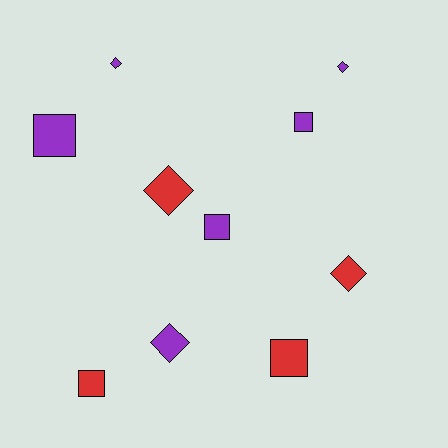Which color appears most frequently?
Purple, with 6 objects.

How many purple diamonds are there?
There are 3 purple diamonds.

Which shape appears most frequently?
Square, with 5 objects.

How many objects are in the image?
There are 10 objects.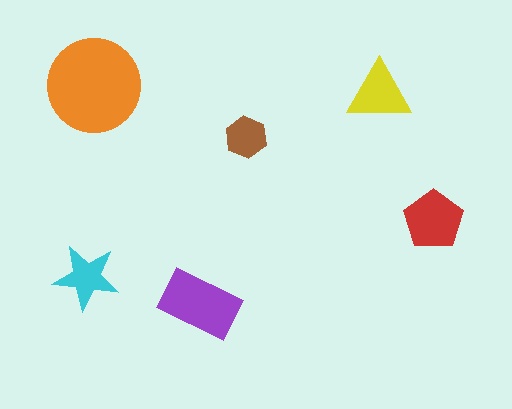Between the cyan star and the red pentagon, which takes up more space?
The red pentagon.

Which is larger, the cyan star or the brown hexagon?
The cyan star.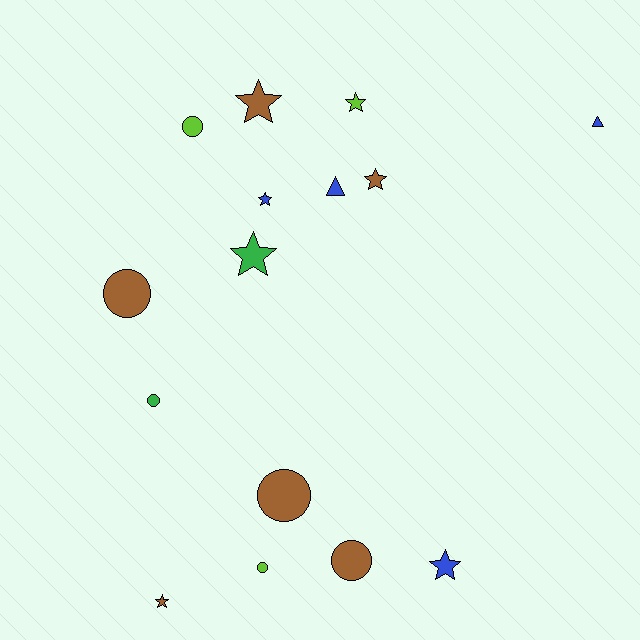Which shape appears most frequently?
Star, with 7 objects.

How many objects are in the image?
There are 15 objects.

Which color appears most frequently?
Brown, with 6 objects.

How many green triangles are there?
There are no green triangles.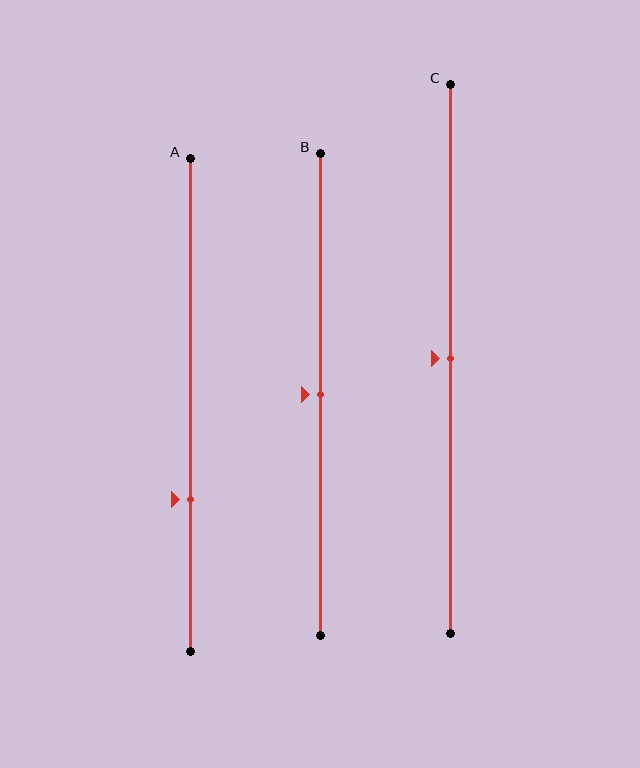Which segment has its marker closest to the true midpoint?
Segment B has its marker closest to the true midpoint.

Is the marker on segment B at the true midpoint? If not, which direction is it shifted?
Yes, the marker on segment B is at the true midpoint.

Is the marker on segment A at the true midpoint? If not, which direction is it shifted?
No, the marker on segment A is shifted downward by about 19% of the segment length.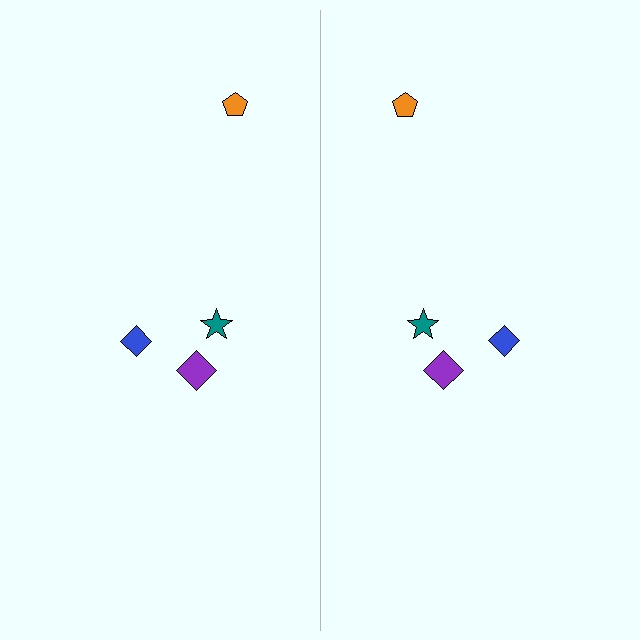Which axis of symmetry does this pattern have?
The pattern has a vertical axis of symmetry running through the center of the image.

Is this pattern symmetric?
Yes, this pattern has bilateral (reflection) symmetry.